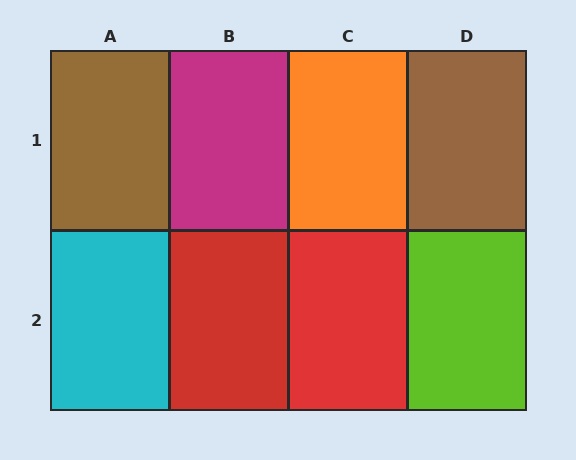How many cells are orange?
1 cell is orange.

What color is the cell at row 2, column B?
Red.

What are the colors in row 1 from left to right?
Brown, magenta, orange, brown.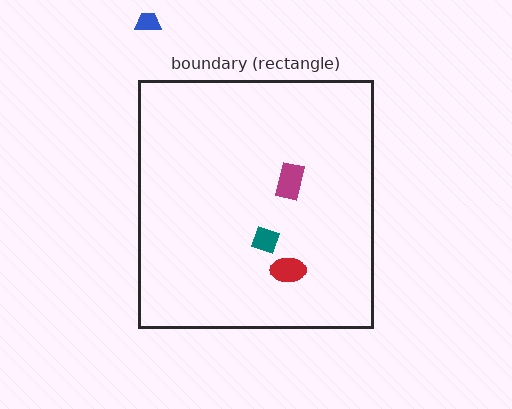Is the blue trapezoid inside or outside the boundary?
Outside.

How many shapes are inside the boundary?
3 inside, 1 outside.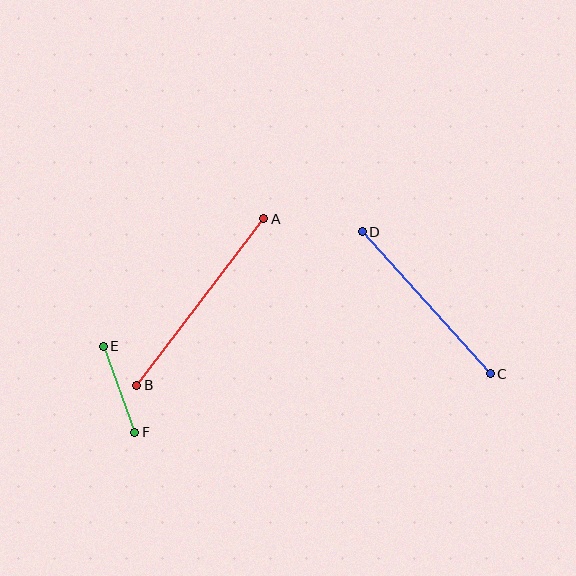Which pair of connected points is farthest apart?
Points A and B are farthest apart.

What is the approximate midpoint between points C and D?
The midpoint is at approximately (426, 303) pixels.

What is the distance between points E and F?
The distance is approximately 91 pixels.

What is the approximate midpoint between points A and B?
The midpoint is at approximately (200, 302) pixels.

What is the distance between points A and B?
The distance is approximately 209 pixels.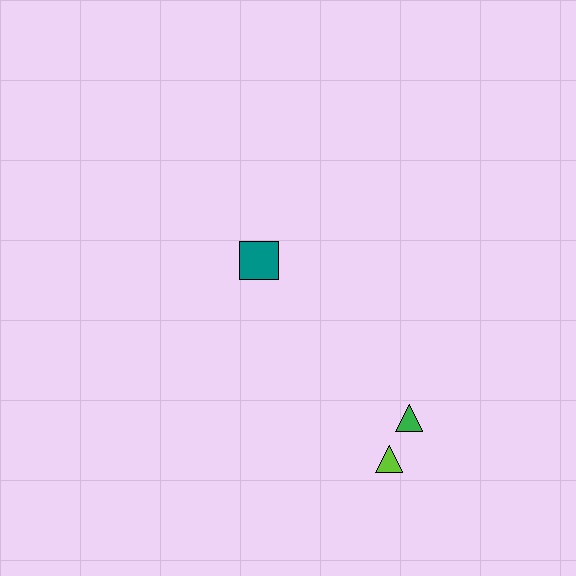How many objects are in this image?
There are 3 objects.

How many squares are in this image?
There is 1 square.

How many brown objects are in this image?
There are no brown objects.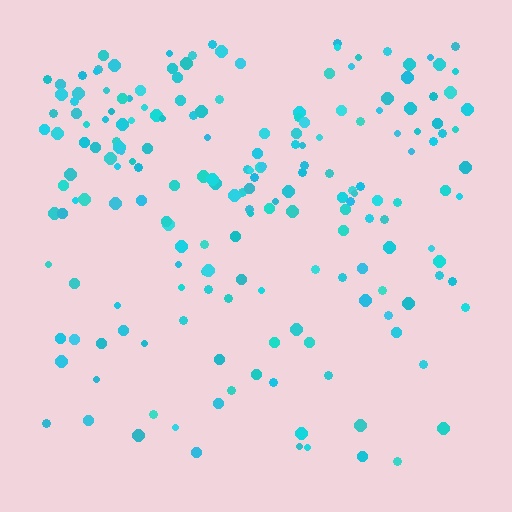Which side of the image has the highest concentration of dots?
The top.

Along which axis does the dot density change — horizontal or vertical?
Vertical.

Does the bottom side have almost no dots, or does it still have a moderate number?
Still a moderate number, just noticeably fewer than the top.